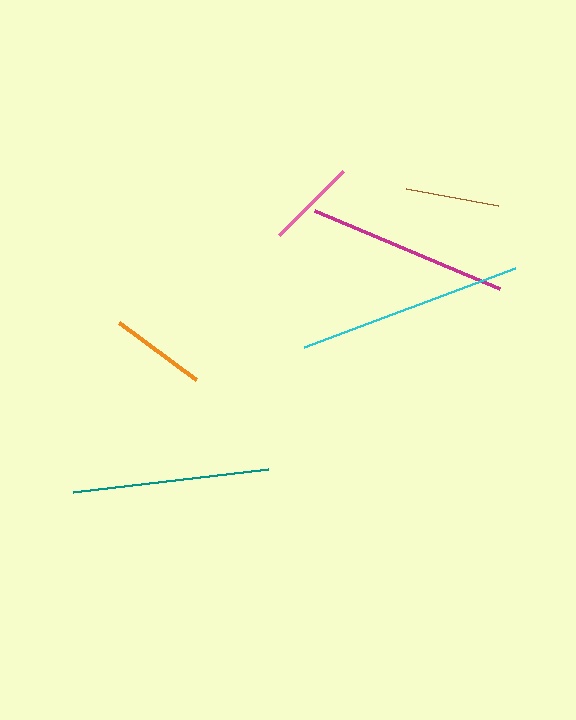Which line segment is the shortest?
The pink line is the shortest at approximately 91 pixels.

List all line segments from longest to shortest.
From longest to shortest: cyan, magenta, teal, orange, brown, pink.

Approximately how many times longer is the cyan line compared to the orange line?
The cyan line is approximately 2.4 times the length of the orange line.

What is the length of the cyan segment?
The cyan segment is approximately 225 pixels long.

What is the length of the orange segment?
The orange segment is approximately 95 pixels long.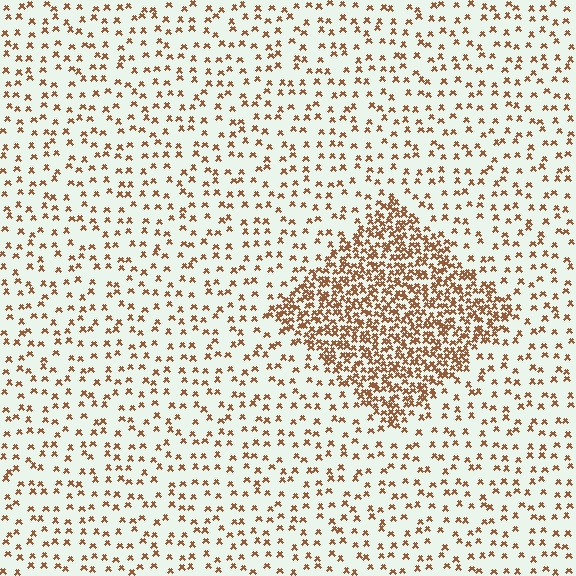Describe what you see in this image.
The image contains small brown elements arranged at two different densities. A diamond-shaped region is visible where the elements are more densely packed than the surrounding area.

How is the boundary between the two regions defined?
The boundary is defined by a change in element density (approximately 3.2x ratio). All elements are the same color, size, and shape.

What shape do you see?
I see a diamond.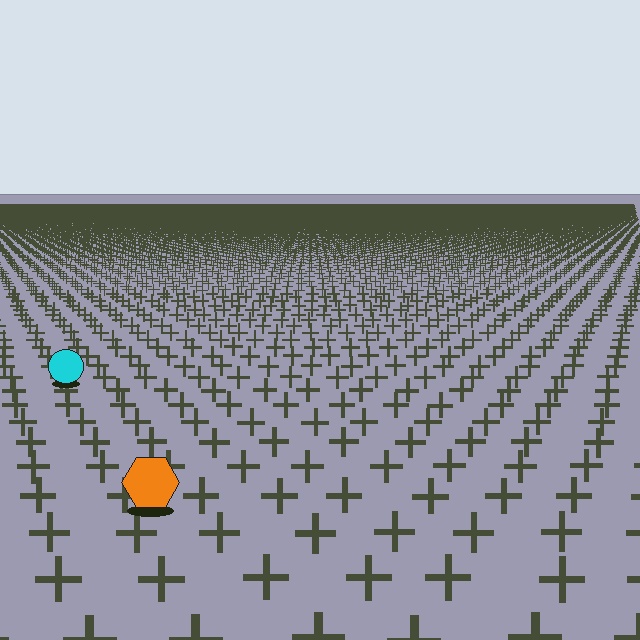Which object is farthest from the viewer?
The cyan circle is farthest from the viewer. It appears smaller and the ground texture around it is denser.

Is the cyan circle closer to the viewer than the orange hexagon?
No. The orange hexagon is closer — you can tell from the texture gradient: the ground texture is coarser near it.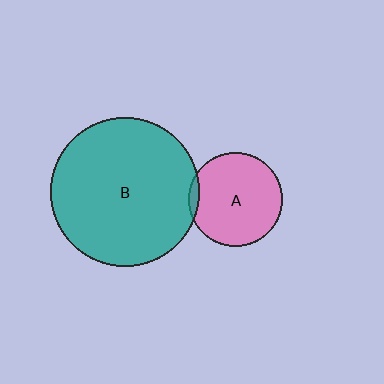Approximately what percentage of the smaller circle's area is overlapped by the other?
Approximately 5%.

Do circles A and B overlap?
Yes.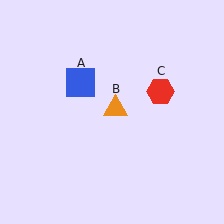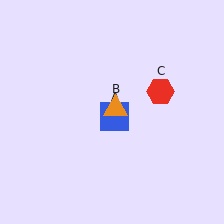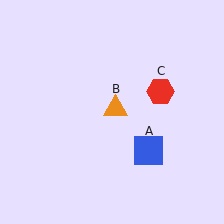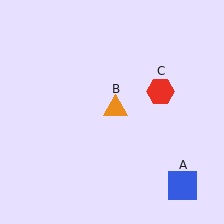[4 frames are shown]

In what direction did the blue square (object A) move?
The blue square (object A) moved down and to the right.